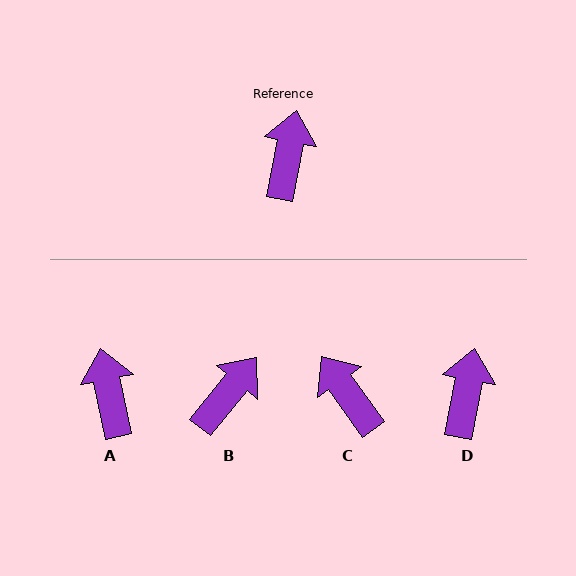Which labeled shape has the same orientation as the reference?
D.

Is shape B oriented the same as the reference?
No, it is off by about 28 degrees.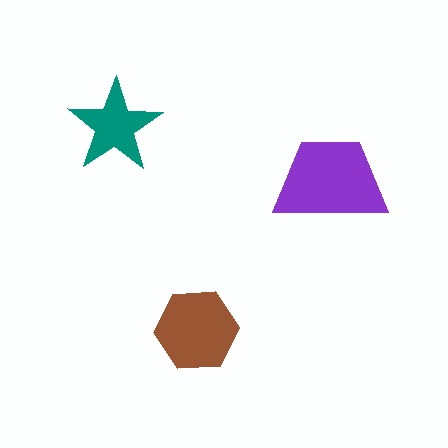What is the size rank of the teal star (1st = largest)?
3rd.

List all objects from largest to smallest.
The purple trapezoid, the brown hexagon, the teal star.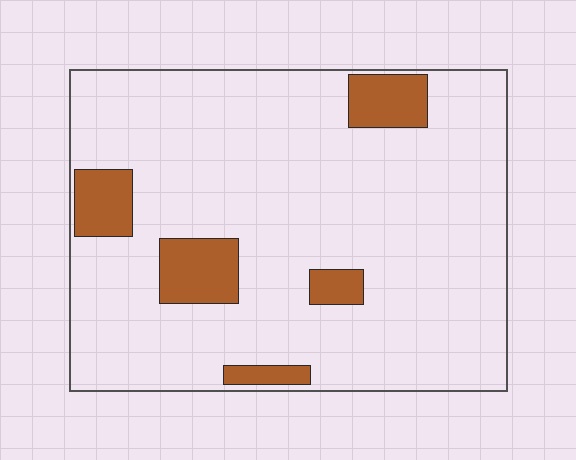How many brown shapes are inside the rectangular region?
5.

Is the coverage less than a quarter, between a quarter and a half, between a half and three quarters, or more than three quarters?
Less than a quarter.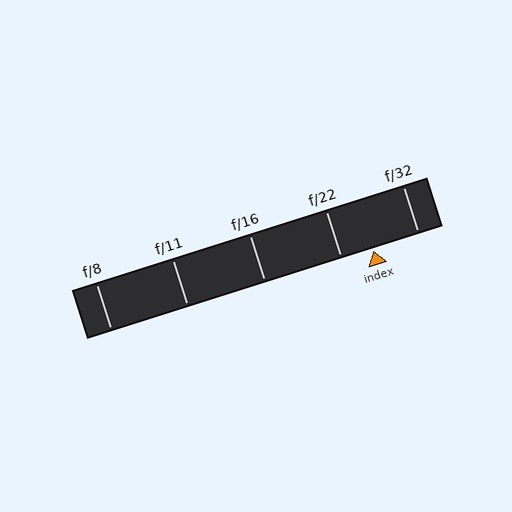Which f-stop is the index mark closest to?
The index mark is closest to f/22.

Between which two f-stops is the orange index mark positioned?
The index mark is between f/22 and f/32.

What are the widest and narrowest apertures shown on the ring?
The widest aperture shown is f/8 and the narrowest is f/32.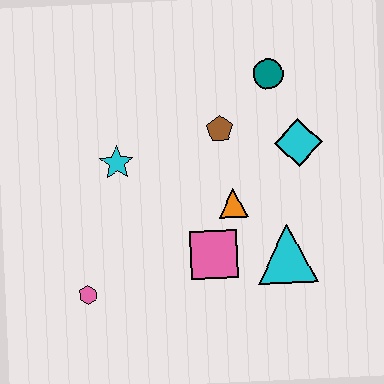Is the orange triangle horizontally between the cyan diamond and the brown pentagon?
Yes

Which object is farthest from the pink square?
The teal circle is farthest from the pink square.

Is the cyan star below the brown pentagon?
Yes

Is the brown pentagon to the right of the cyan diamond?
No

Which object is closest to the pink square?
The orange triangle is closest to the pink square.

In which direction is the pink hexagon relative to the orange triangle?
The pink hexagon is to the left of the orange triangle.